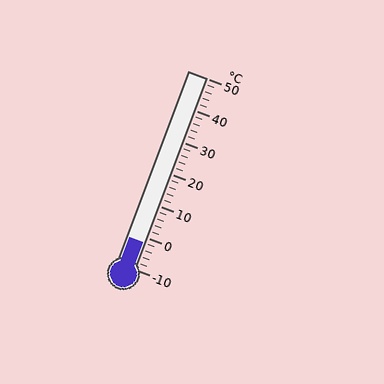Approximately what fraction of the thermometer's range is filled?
The thermometer is filled to approximately 15% of its range.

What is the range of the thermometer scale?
The thermometer scale ranges from -10°C to 50°C.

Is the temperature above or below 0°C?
The temperature is below 0°C.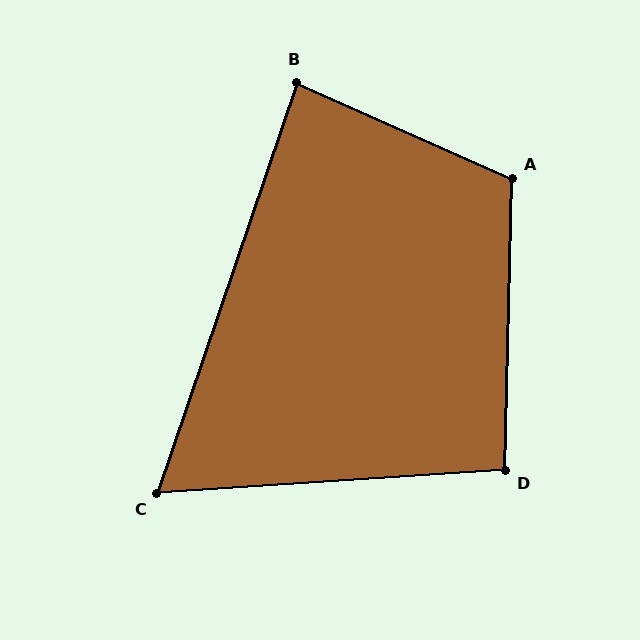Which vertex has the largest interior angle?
A, at approximately 113 degrees.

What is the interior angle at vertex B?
Approximately 85 degrees (acute).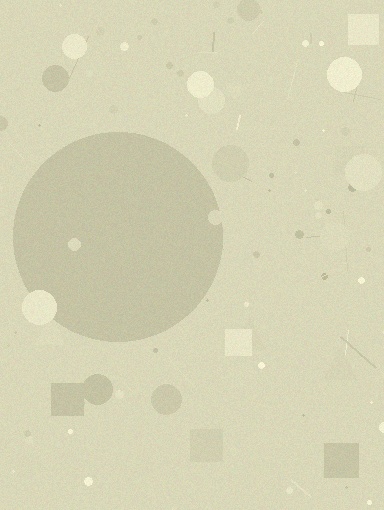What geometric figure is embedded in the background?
A circle is embedded in the background.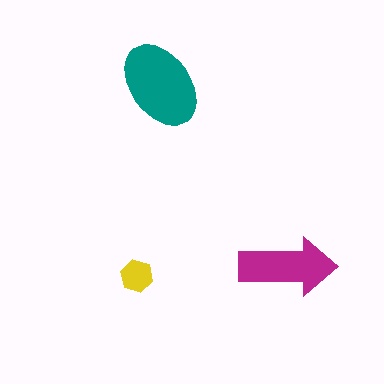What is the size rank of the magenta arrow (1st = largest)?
2nd.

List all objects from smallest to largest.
The yellow hexagon, the magenta arrow, the teal ellipse.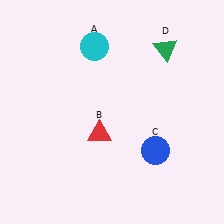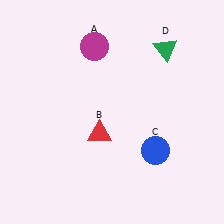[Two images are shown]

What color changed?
The circle (A) changed from cyan in Image 1 to magenta in Image 2.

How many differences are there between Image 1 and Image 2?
There is 1 difference between the two images.